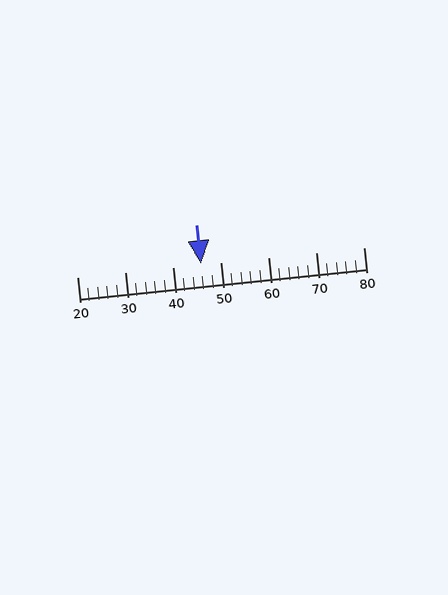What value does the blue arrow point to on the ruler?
The blue arrow points to approximately 46.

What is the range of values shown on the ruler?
The ruler shows values from 20 to 80.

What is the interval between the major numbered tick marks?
The major tick marks are spaced 10 units apart.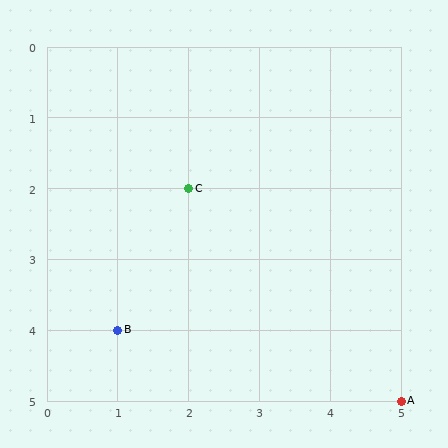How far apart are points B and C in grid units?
Points B and C are 1 column and 2 rows apart (about 2.2 grid units diagonally).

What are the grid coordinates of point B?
Point B is at grid coordinates (1, 4).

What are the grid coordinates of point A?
Point A is at grid coordinates (5, 5).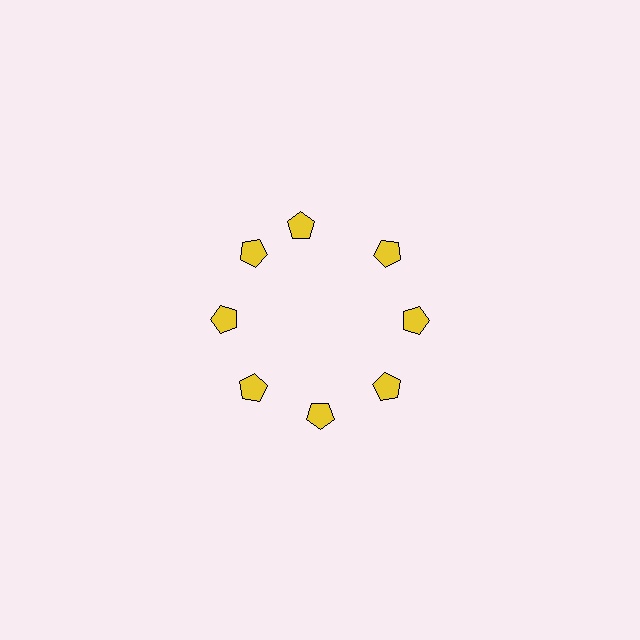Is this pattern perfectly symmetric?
No. The 8 yellow pentagons are arranged in a ring, but one element near the 12 o'clock position is rotated out of alignment along the ring, breaking the 8-fold rotational symmetry.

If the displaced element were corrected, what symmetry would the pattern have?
It would have 8-fold rotational symmetry — the pattern would map onto itself every 45 degrees.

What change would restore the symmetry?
The symmetry would be restored by rotating it back into even spacing with its neighbors so that all 8 pentagons sit at equal angles and equal distance from the center.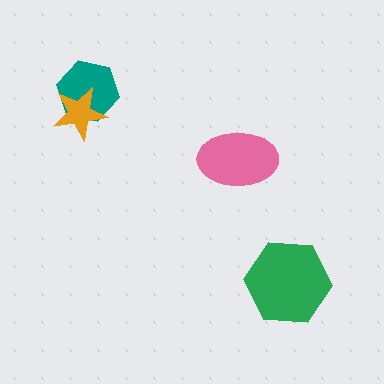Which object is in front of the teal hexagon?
The orange star is in front of the teal hexagon.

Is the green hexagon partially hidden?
No, no other shape covers it.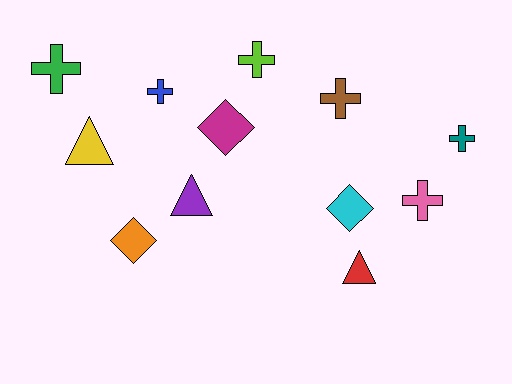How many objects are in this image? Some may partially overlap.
There are 12 objects.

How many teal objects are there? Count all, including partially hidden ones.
There is 1 teal object.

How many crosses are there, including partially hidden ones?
There are 6 crosses.